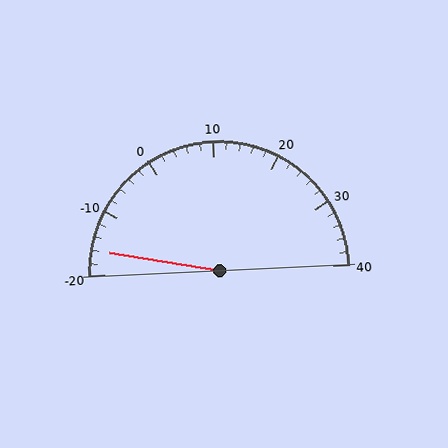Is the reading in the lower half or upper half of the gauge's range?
The reading is in the lower half of the range (-20 to 40).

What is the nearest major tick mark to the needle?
The nearest major tick mark is -20.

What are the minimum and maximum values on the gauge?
The gauge ranges from -20 to 40.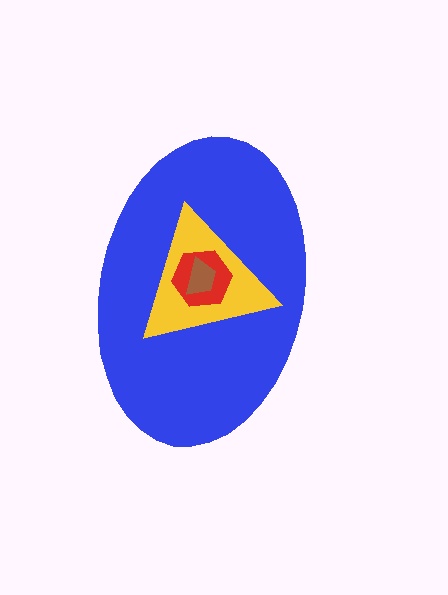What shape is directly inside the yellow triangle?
The red hexagon.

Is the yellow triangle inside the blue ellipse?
Yes.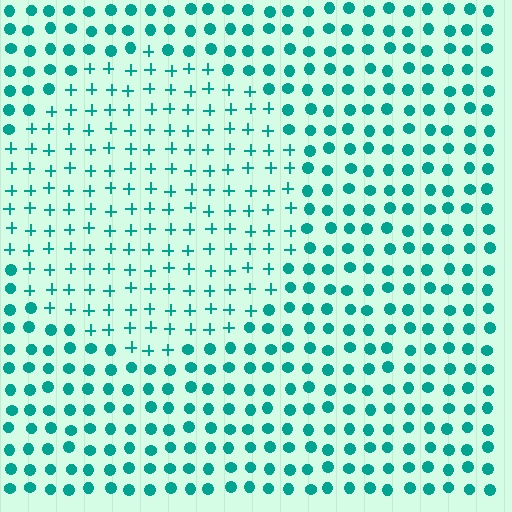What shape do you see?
I see a circle.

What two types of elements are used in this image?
The image uses plus signs inside the circle region and circles outside it.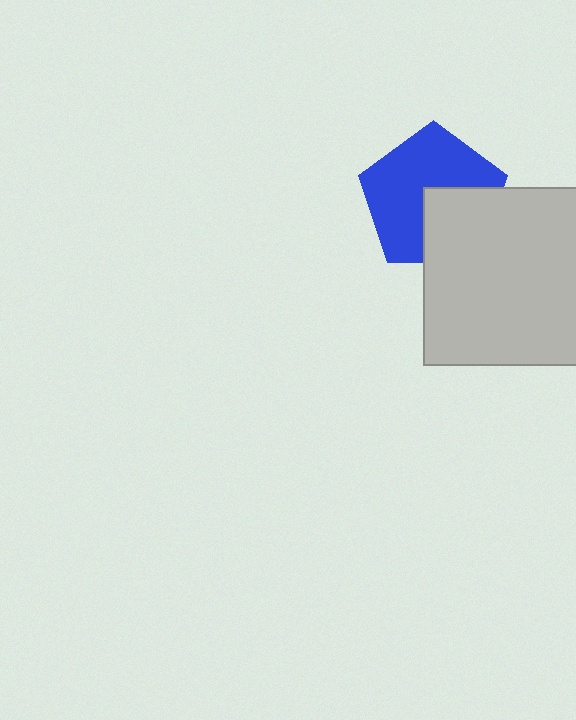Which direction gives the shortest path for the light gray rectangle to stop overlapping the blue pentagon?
Moving toward the lower-right gives the shortest separation.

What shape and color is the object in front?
The object in front is a light gray rectangle.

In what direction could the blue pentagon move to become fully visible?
The blue pentagon could move toward the upper-left. That would shift it out from behind the light gray rectangle entirely.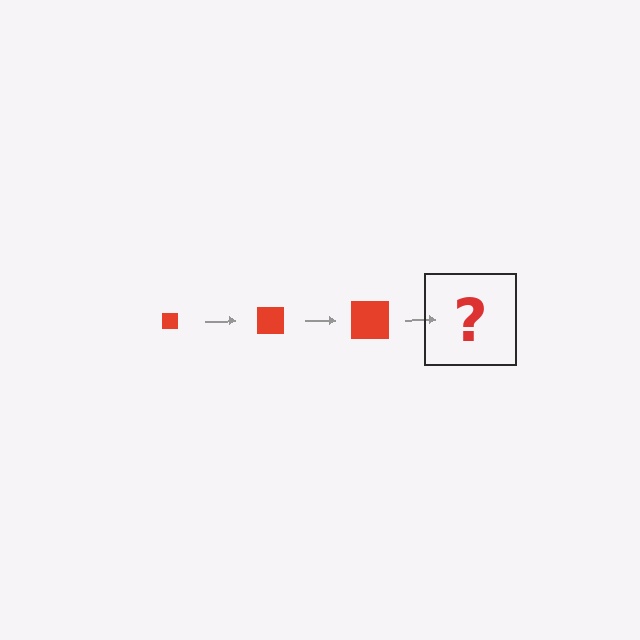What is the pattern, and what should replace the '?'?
The pattern is that the square gets progressively larger each step. The '?' should be a red square, larger than the previous one.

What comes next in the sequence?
The next element should be a red square, larger than the previous one.